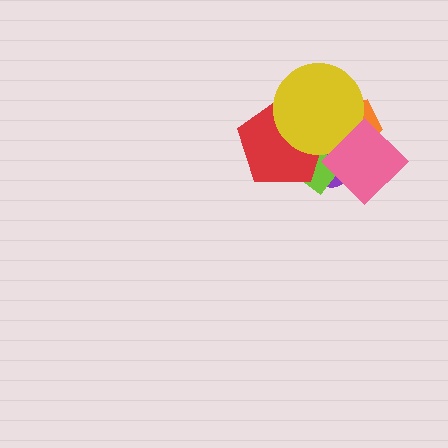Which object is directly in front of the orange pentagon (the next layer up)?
The yellow circle is directly in front of the orange pentagon.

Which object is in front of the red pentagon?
The yellow circle is in front of the red pentagon.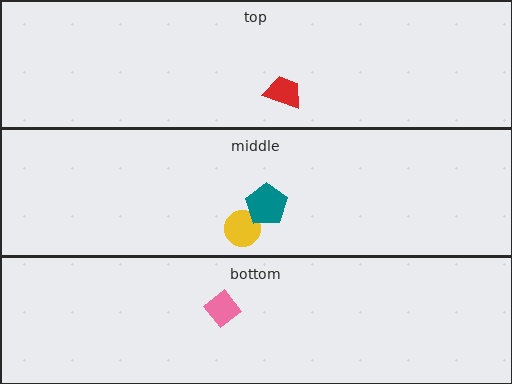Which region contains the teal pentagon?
The middle region.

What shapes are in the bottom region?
The pink diamond.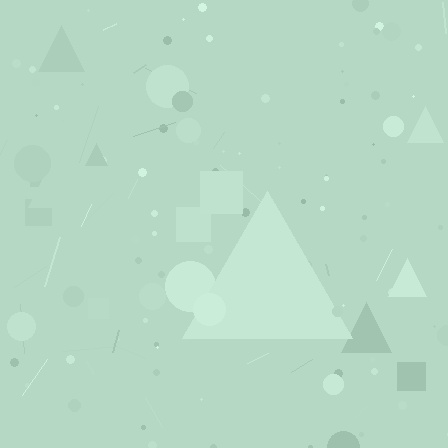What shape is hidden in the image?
A triangle is hidden in the image.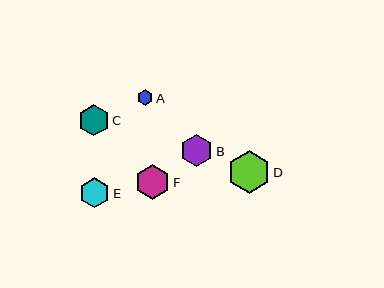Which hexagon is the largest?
Hexagon D is the largest with a size of approximately 43 pixels.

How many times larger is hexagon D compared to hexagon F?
Hexagon D is approximately 1.2 times the size of hexagon F.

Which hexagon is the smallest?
Hexagon A is the smallest with a size of approximately 16 pixels.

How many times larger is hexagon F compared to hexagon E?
Hexagon F is approximately 1.2 times the size of hexagon E.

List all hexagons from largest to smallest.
From largest to smallest: D, F, B, C, E, A.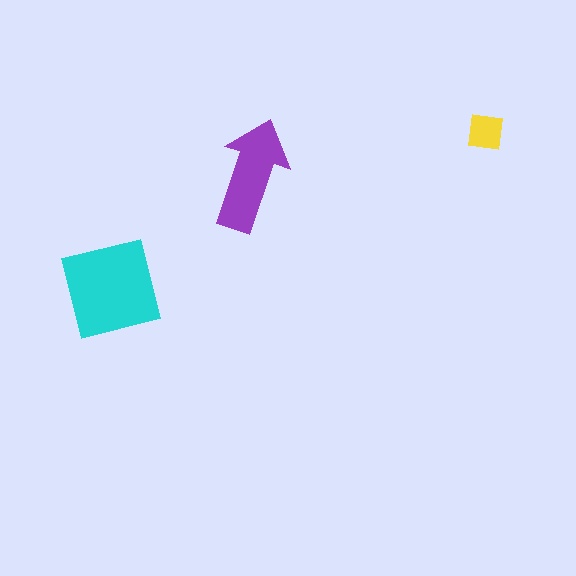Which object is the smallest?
The yellow square.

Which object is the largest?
The cyan square.